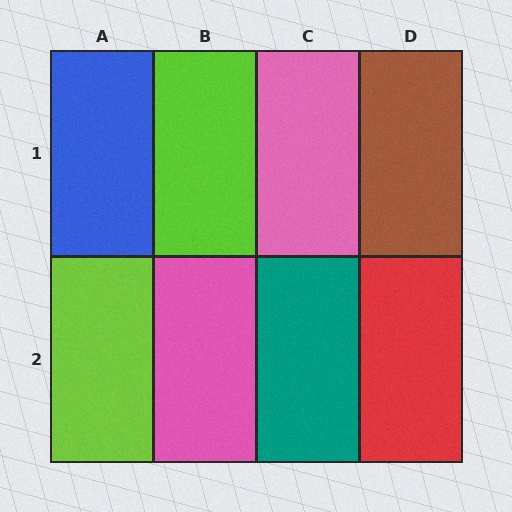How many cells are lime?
2 cells are lime.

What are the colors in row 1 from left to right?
Blue, lime, pink, brown.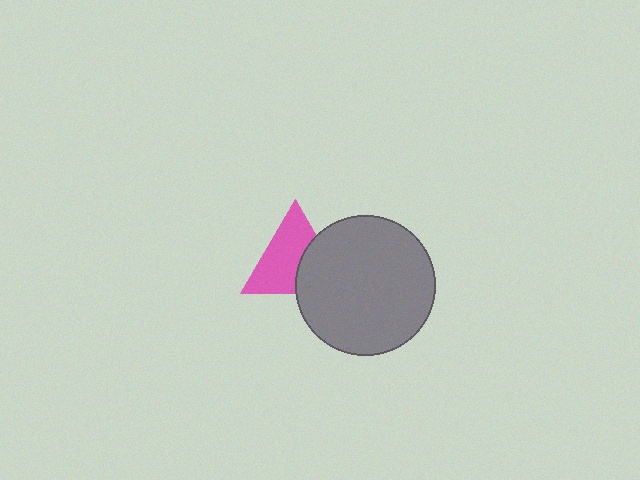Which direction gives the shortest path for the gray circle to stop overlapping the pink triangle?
Moving right gives the shortest separation.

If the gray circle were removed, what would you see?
You would see the complete pink triangle.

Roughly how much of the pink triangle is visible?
About half of it is visible (roughly 64%).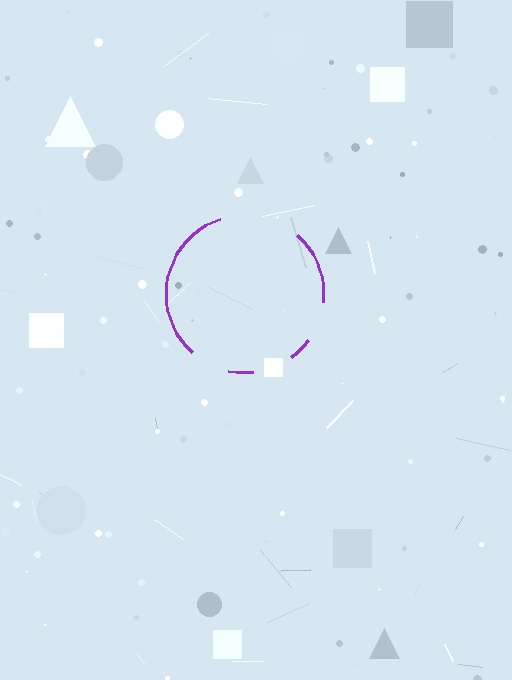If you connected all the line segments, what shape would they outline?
They would outline a circle.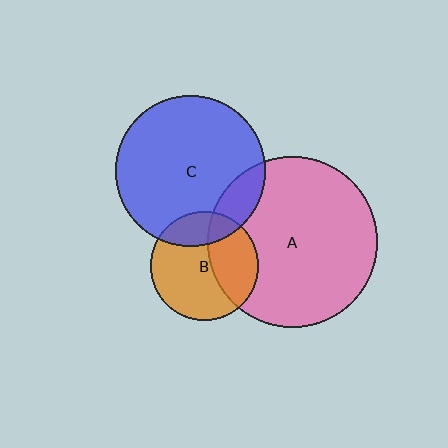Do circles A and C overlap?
Yes.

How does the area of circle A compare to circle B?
Approximately 2.5 times.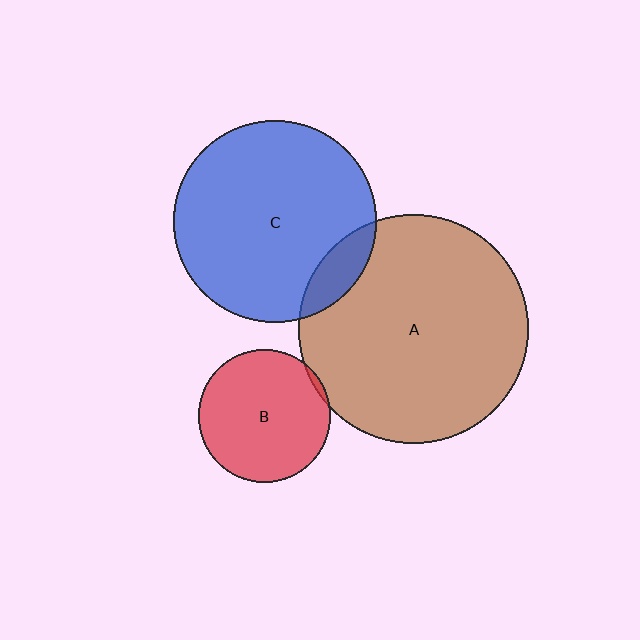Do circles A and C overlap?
Yes.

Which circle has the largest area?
Circle A (brown).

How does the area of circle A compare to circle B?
Approximately 3.0 times.